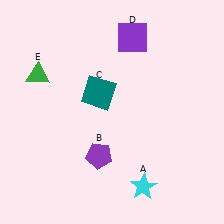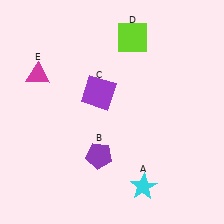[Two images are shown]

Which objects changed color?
C changed from teal to purple. D changed from purple to lime. E changed from green to magenta.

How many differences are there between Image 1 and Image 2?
There are 3 differences between the two images.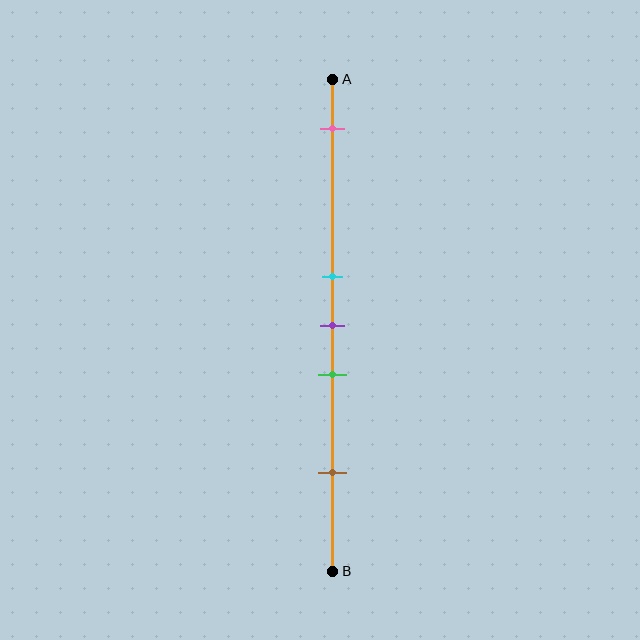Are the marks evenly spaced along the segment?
No, the marks are not evenly spaced.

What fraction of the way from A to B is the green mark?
The green mark is approximately 60% (0.6) of the way from A to B.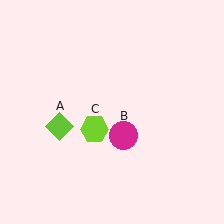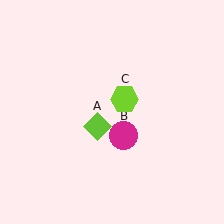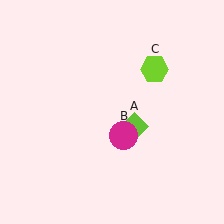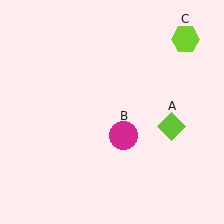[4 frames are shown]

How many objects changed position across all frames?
2 objects changed position: lime diamond (object A), lime hexagon (object C).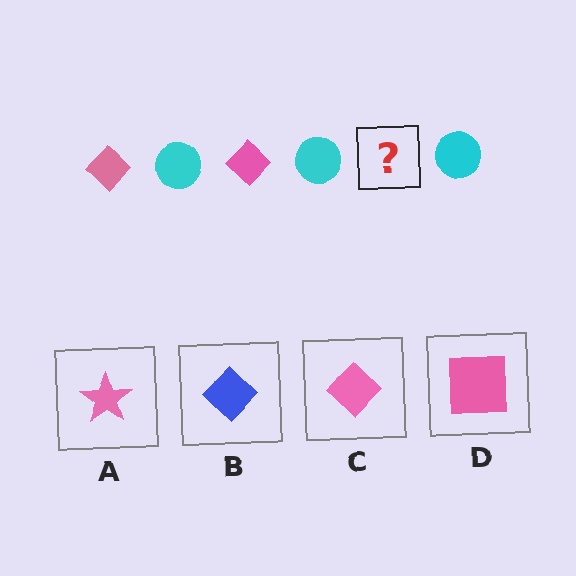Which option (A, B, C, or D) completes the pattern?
C.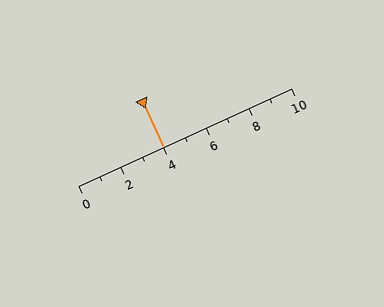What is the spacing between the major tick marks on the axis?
The major ticks are spaced 2 apart.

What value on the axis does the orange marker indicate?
The marker indicates approximately 4.